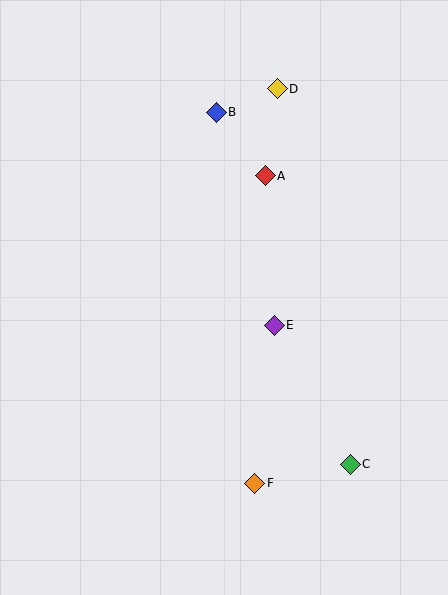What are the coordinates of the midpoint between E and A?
The midpoint between E and A is at (270, 251).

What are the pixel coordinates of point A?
Point A is at (265, 176).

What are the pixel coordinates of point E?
Point E is at (274, 325).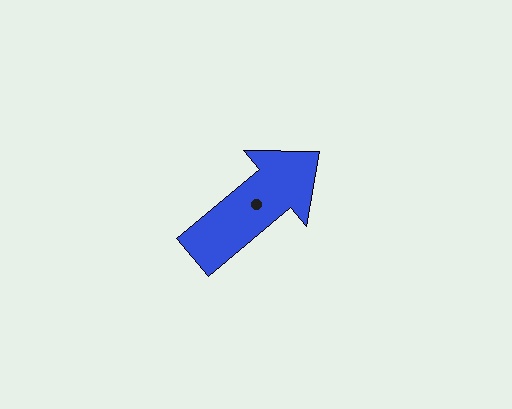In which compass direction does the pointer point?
Northeast.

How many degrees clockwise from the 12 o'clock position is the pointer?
Approximately 50 degrees.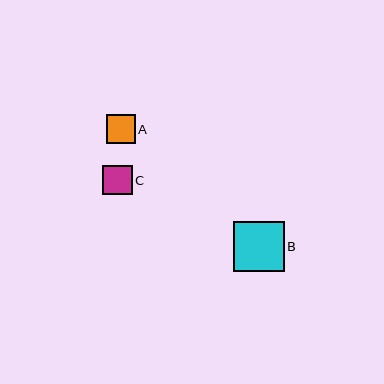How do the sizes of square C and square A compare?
Square C and square A are approximately the same size.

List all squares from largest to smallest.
From largest to smallest: B, C, A.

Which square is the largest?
Square B is the largest with a size of approximately 51 pixels.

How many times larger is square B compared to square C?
Square B is approximately 1.7 times the size of square C.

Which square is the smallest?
Square A is the smallest with a size of approximately 29 pixels.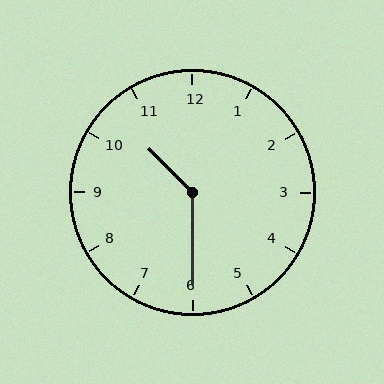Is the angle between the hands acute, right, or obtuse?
It is obtuse.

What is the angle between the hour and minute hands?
Approximately 135 degrees.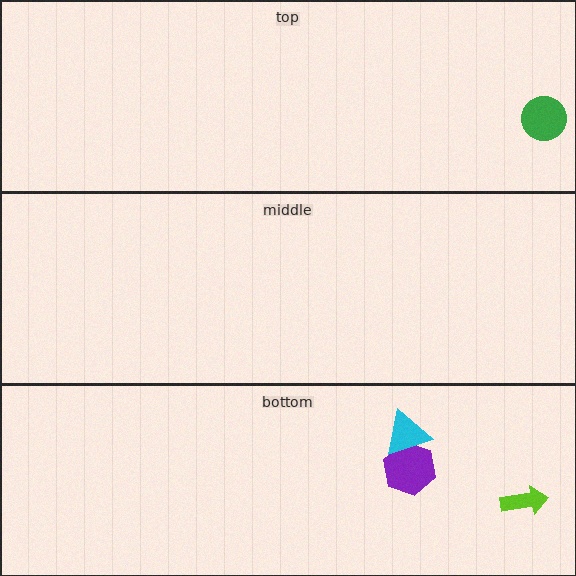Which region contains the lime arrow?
The bottom region.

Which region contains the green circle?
The top region.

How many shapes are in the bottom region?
3.